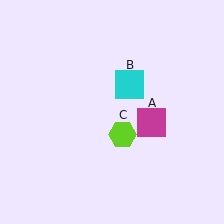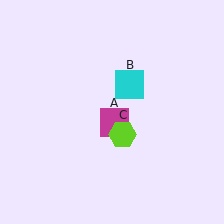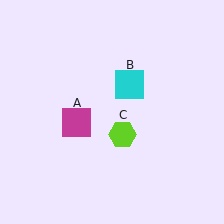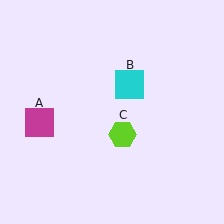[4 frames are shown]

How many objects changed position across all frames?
1 object changed position: magenta square (object A).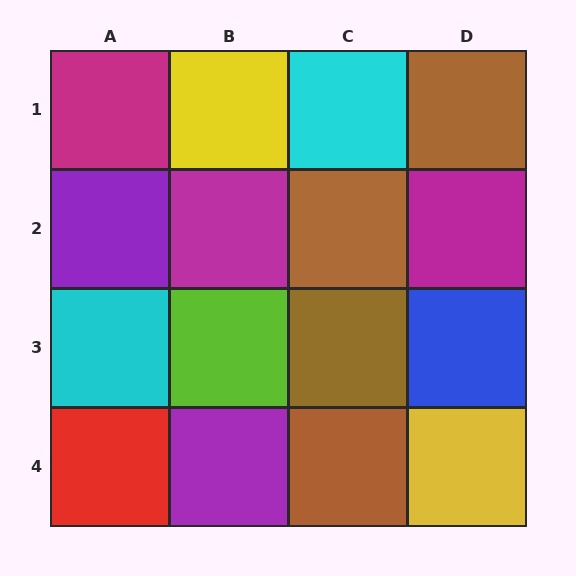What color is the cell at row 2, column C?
Brown.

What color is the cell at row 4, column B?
Purple.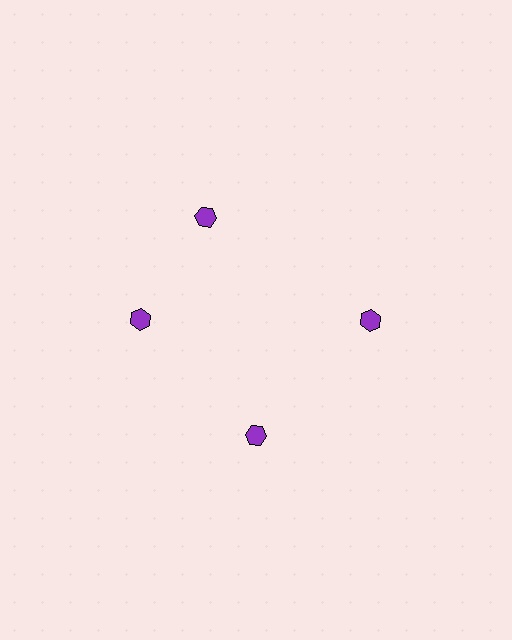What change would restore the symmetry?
The symmetry would be restored by rotating it back into even spacing with its neighbors so that all 4 hexagons sit at equal angles and equal distance from the center.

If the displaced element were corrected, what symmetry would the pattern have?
It would have 4-fold rotational symmetry — the pattern would map onto itself every 90 degrees.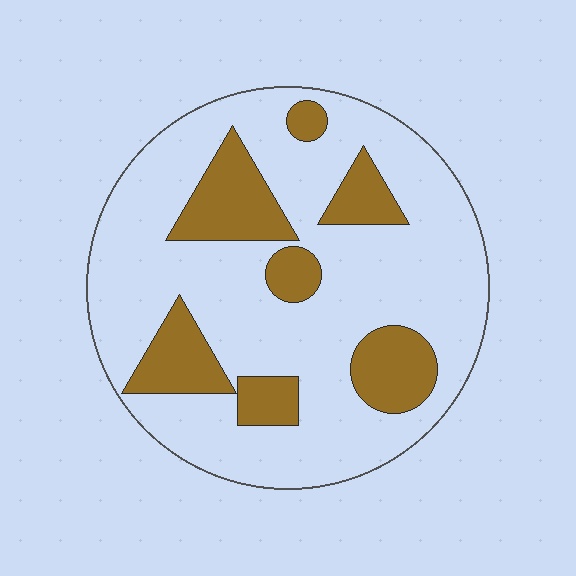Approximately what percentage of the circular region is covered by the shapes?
Approximately 25%.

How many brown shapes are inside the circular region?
7.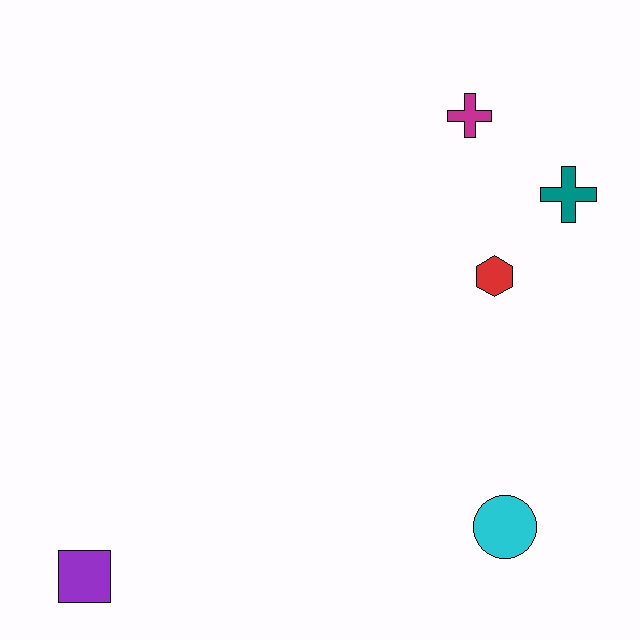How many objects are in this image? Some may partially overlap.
There are 5 objects.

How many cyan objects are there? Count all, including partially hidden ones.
There is 1 cyan object.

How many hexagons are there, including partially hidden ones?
There is 1 hexagon.